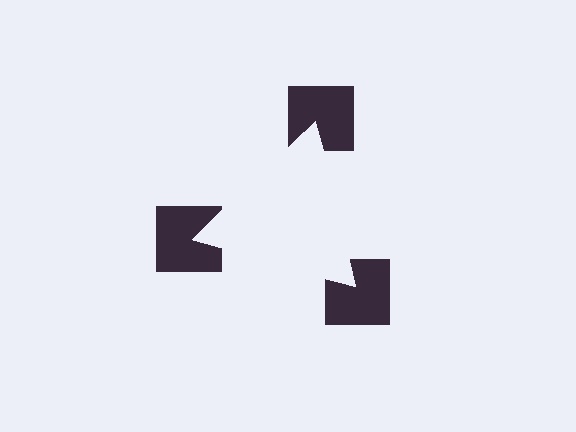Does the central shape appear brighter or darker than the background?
It typically appears slightly brighter than the background, even though no actual brightness change is drawn.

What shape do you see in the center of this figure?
An illusory triangle — its edges are inferred from the aligned wedge cuts in the notched squares, not physically drawn.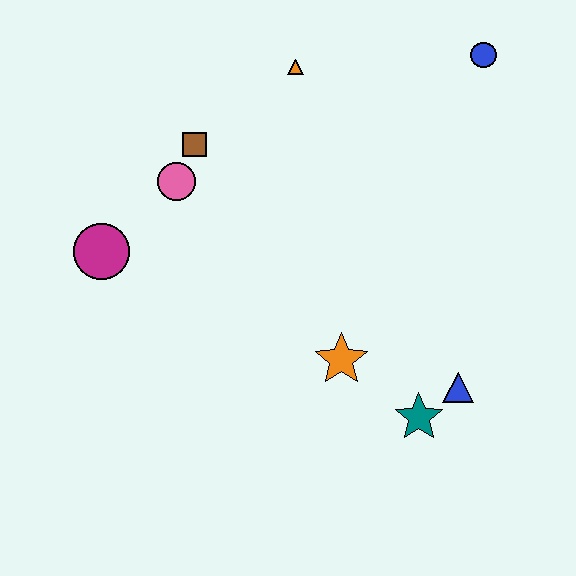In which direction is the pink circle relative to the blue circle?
The pink circle is to the left of the blue circle.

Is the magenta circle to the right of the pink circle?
No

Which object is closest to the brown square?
The pink circle is closest to the brown square.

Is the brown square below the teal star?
No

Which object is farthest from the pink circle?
The blue triangle is farthest from the pink circle.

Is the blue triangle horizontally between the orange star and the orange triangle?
No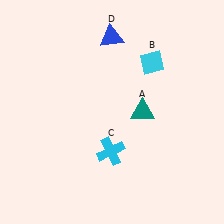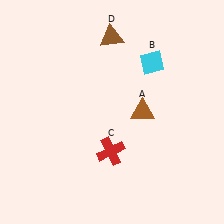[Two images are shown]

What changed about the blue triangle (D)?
In Image 1, D is blue. In Image 2, it changed to brown.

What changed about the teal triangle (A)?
In Image 1, A is teal. In Image 2, it changed to brown.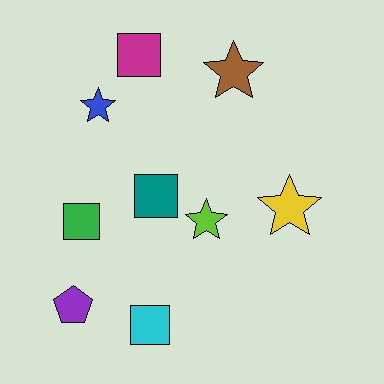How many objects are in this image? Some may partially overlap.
There are 9 objects.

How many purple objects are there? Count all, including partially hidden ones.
There is 1 purple object.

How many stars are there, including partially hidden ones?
There are 4 stars.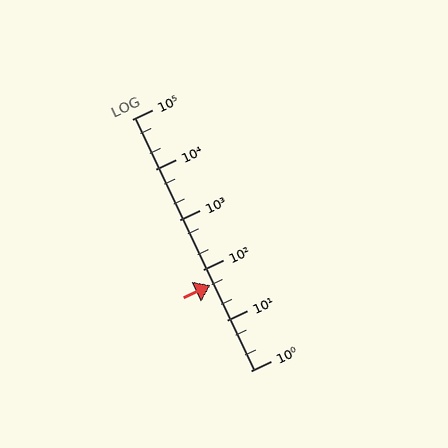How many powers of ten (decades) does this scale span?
The scale spans 5 decades, from 1 to 100000.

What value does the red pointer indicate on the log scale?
The pointer indicates approximately 50.